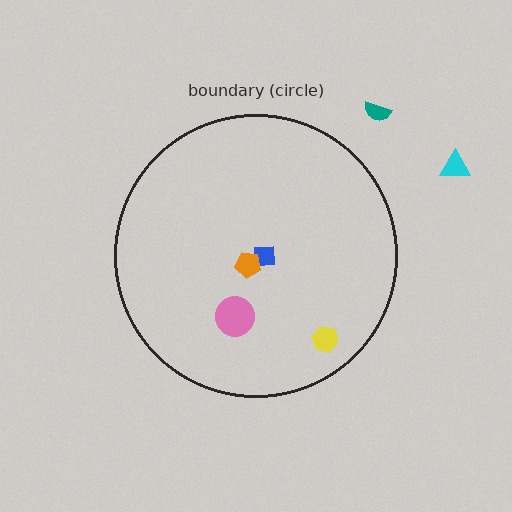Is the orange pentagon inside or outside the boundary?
Inside.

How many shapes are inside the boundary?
4 inside, 2 outside.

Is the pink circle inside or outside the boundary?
Inside.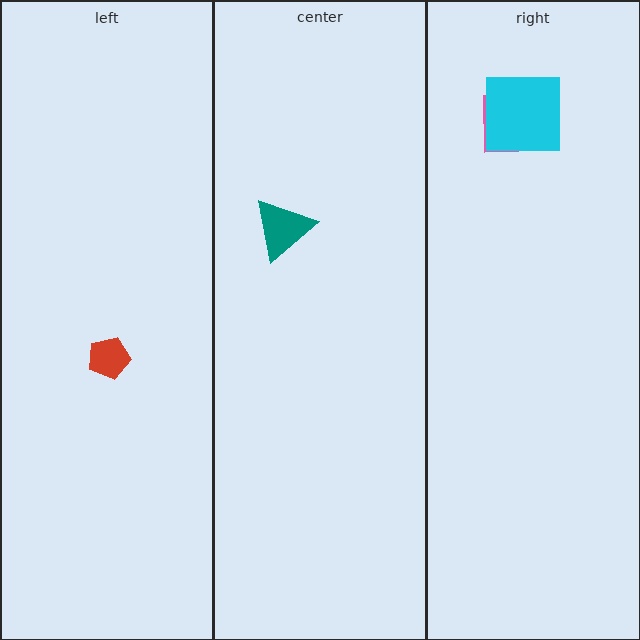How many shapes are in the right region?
2.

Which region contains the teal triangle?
The center region.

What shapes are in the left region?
The red pentagon.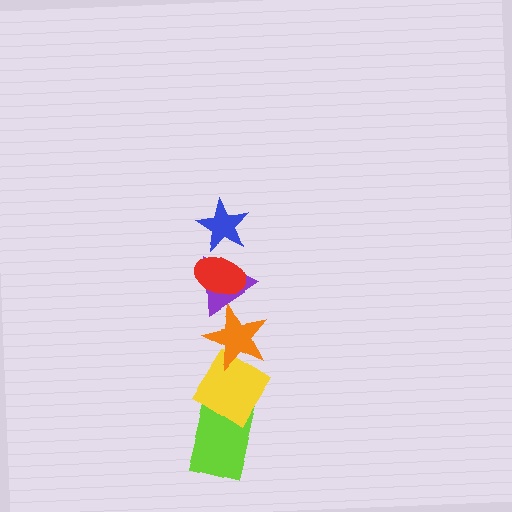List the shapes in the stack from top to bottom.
From top to bottom: the blue star, the red ellipse, the purple triangle, the orange star, the yellow diamond, the lime rectangle.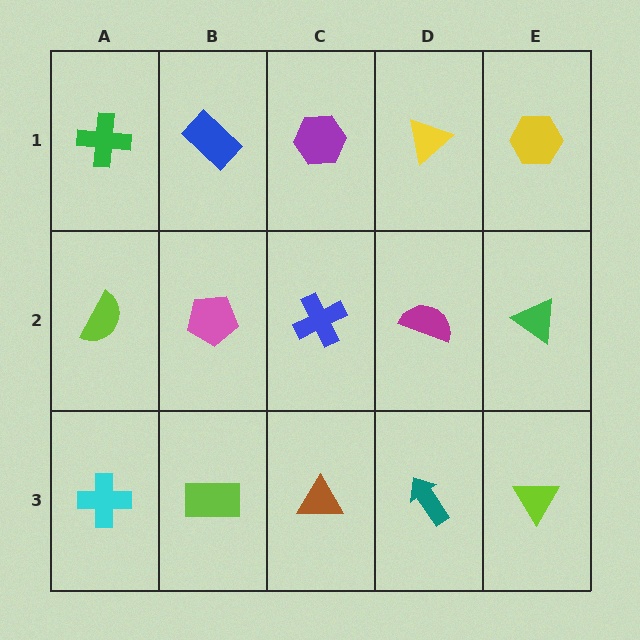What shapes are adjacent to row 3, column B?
A pink pentagon (row 2, column B), a cyan cross (row 3, column A), a brown triangle (row 3, column C).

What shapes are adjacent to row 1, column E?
A green triangle (row 2, column E), a yellow triangle (row 1, column D).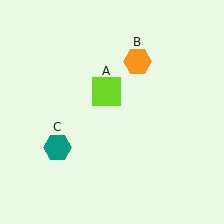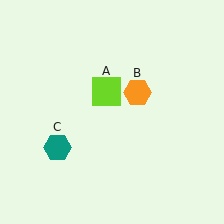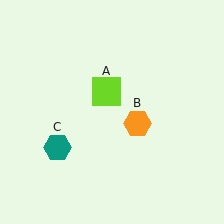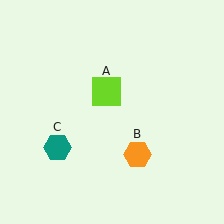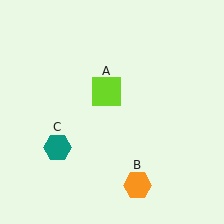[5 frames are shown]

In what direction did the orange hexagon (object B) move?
The orange hexagon (object B) moved down.